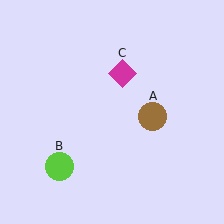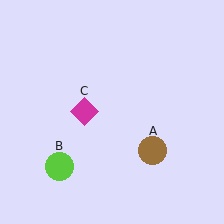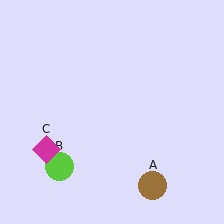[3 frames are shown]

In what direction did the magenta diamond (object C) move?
The magenta diamond (object C) moved down and to the left.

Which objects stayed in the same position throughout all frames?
Lime circle (object B) remained stationary.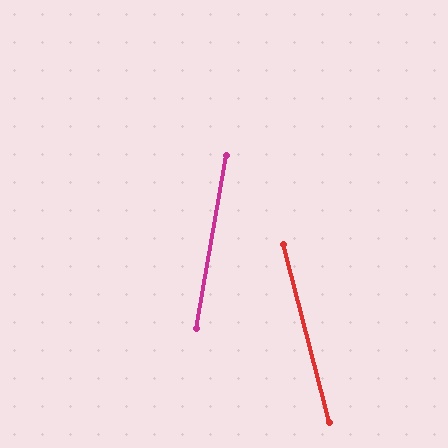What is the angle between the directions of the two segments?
Approximately 24 degrees.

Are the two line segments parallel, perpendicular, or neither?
Neither parallel nor perpendicular — they differ by about 24°.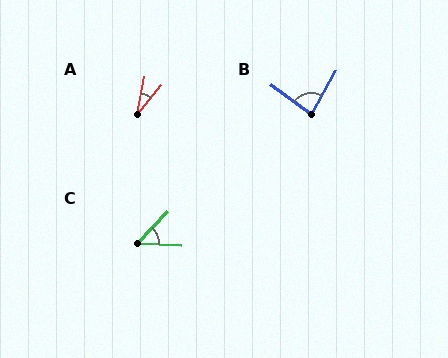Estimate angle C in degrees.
Approximately 50 degrees.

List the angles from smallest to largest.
A (28°), C (50°), B (82°).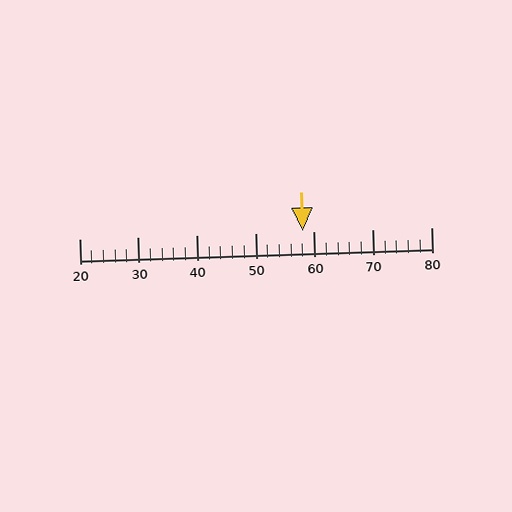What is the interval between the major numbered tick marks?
The major tick marks are spaced 10 units apart.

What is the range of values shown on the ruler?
The ruler shows values from 20 to 80.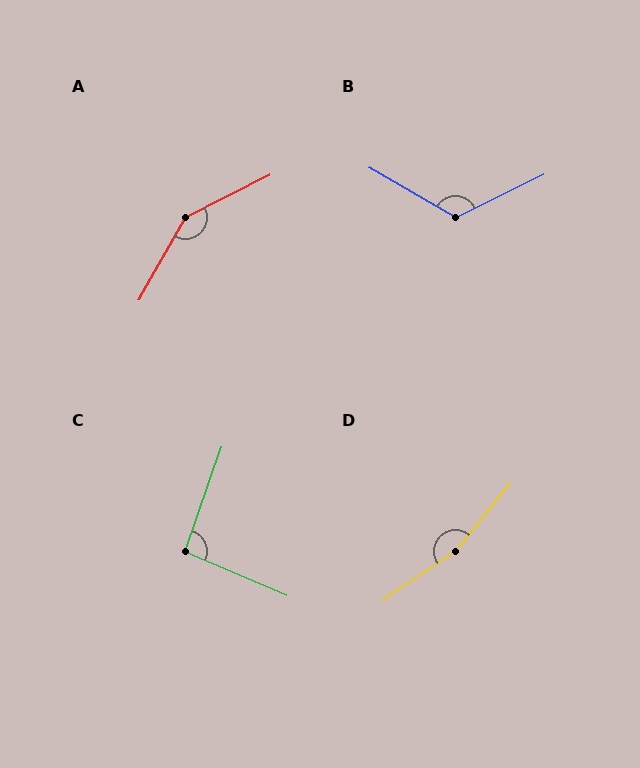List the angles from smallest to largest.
C (94°), B (124°), A (146°), D (163°).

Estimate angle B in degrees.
Approximately 124 degrees.